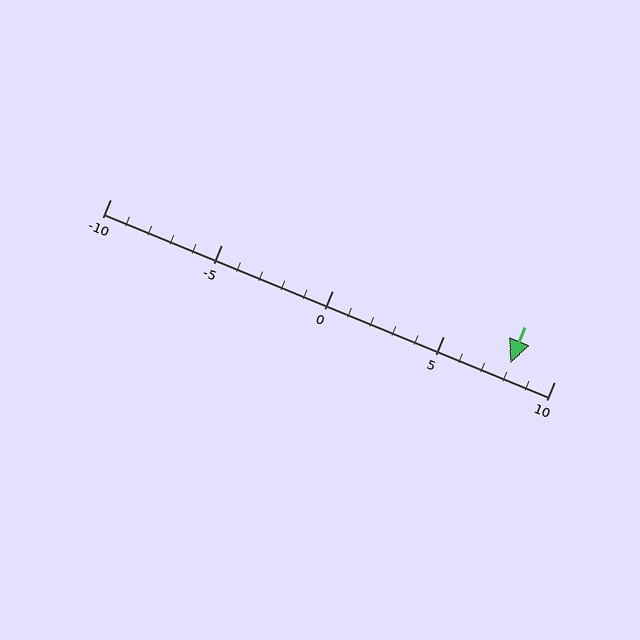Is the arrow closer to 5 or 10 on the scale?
The arrow is closer to 10.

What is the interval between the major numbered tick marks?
The major tick marks are spaced 5 units apart.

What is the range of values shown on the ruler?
The ruler shows values from -10 to 10.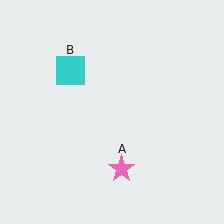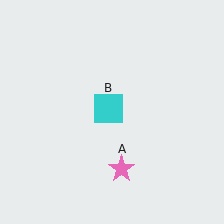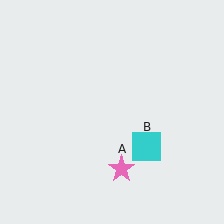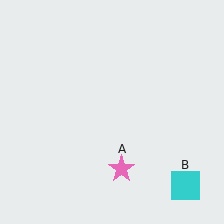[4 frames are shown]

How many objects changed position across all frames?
1 object changed position: cyan square (object B).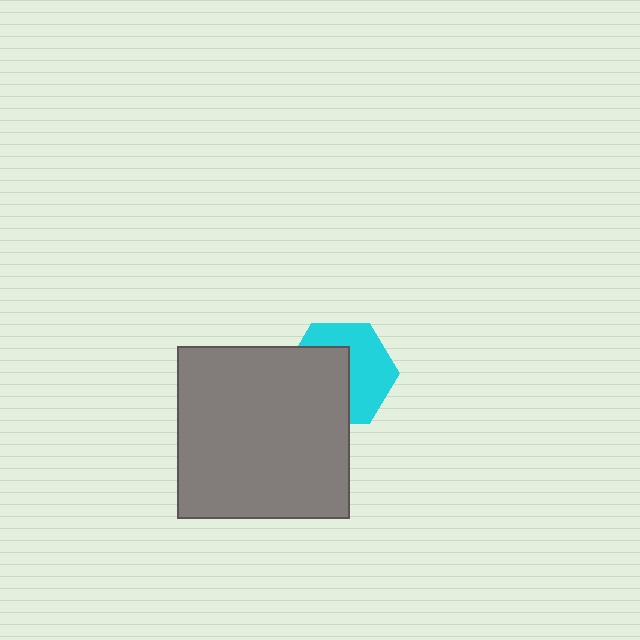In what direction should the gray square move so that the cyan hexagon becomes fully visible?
The gray square should move toward the lower-left. That is the shortest direction to clear the overlap and leave the cyan hexagon fully visible.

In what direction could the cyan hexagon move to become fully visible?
The cyan hexagon could move toward the upper-right. That would shift it out from behind the gray square entirely.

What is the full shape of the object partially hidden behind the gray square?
The partially hidden object is a cyan hexagon.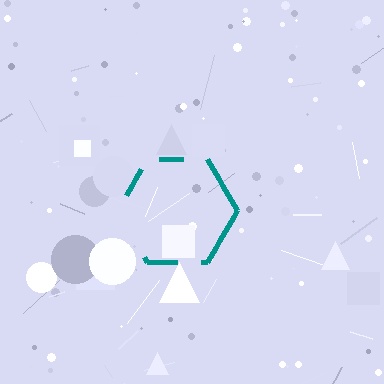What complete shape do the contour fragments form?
The contour fragments form a hexagon.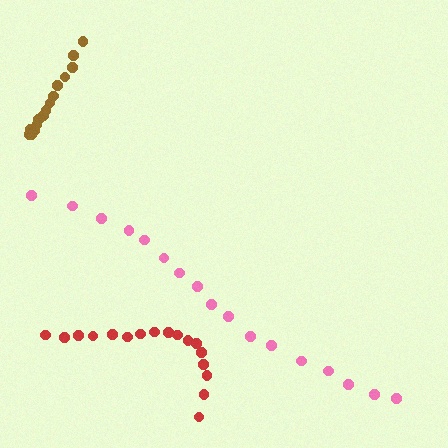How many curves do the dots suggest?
There are 3 distinct paths.